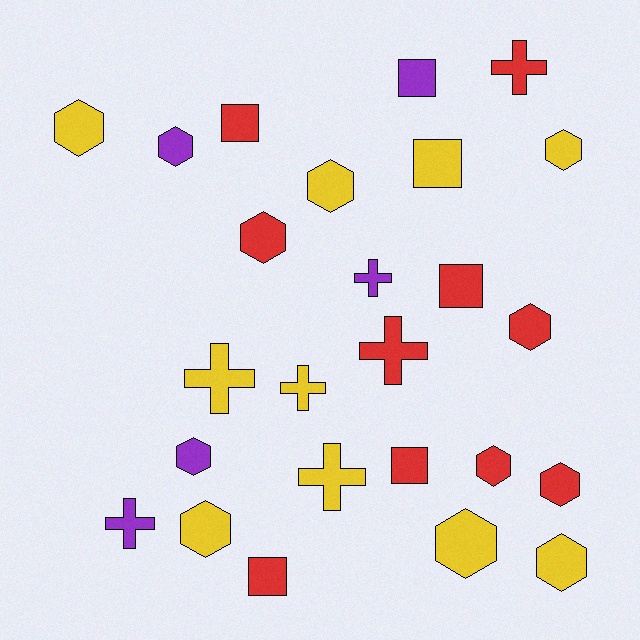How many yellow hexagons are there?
There are 6 yellow hexagons.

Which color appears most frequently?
Yellow, with 10 objects.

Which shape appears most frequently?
Hexagon, with 12 objects.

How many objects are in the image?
There are 25 objects.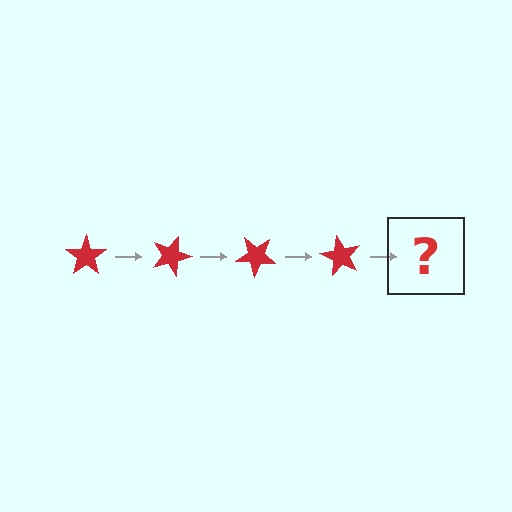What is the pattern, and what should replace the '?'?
The pattern is that the star rotates 20 degrees each step. The '?' should be a red star rotated 80 degrees.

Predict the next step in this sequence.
The next step is a red star rotated 80 degrees.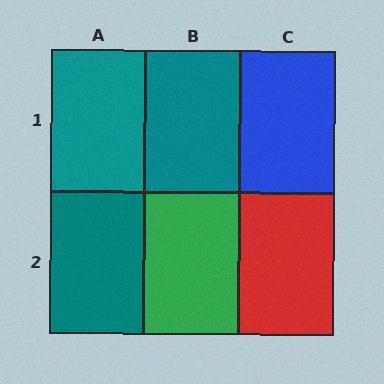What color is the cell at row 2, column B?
Green.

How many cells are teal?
3 cells are teal.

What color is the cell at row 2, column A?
Teal.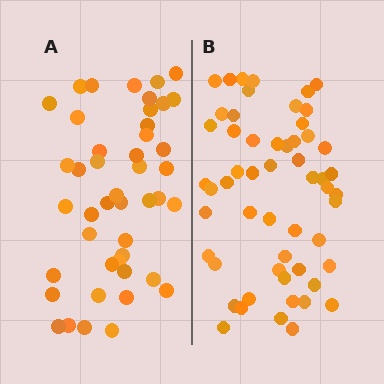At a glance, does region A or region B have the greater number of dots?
Region B (the right region) has more dots.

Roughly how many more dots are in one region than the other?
Region B has roughly 10 or so more dots than region A.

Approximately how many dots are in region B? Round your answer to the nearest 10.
About 60 dots. (The exact count is 55, which rounds to 60.)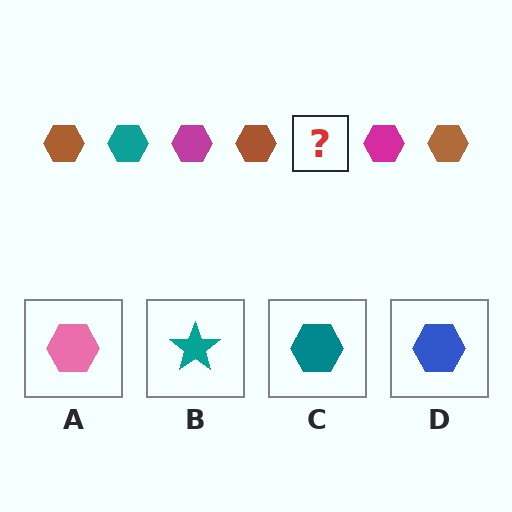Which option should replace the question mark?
Option C.